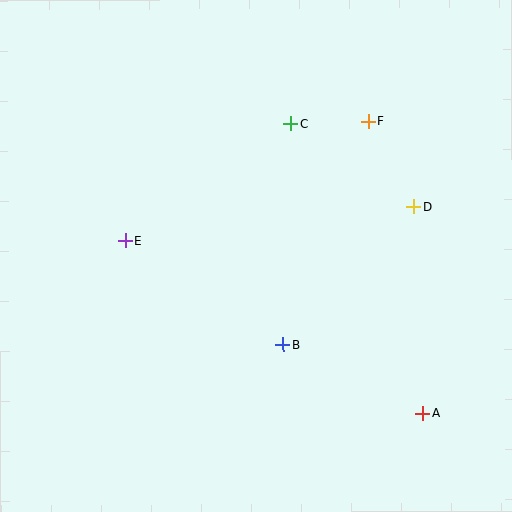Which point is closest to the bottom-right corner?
Point A is closest to the bottom-right corner.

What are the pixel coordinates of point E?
Point E is at (125, 240).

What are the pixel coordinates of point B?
Point B is at (283, 345).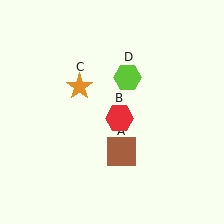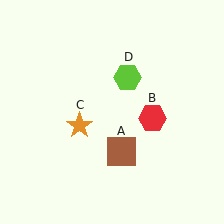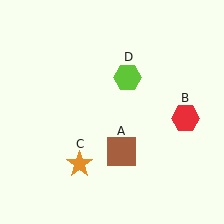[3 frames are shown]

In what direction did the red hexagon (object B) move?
The red hexagon (object B) moved right.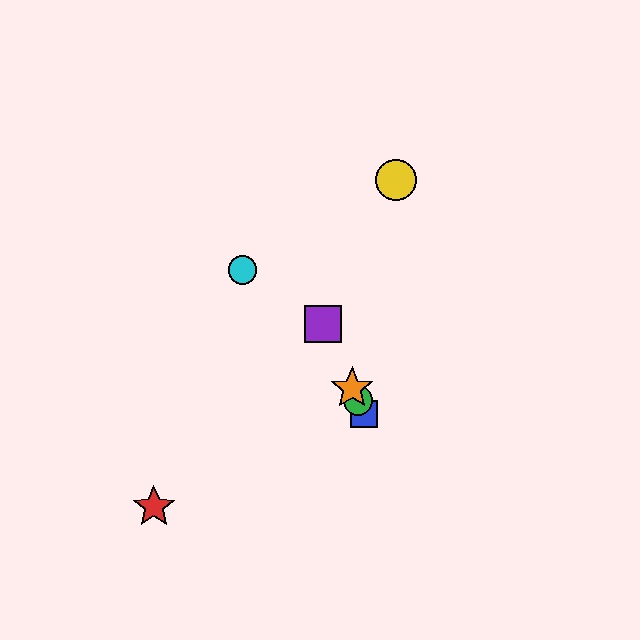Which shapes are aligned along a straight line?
The blue square, the green circle, the purple square, the orange star are aligned along a straight line.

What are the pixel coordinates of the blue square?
The blue square is at (364, 414).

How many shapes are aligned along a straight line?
4 shapes (the blue square, the green circle, the purple square, the orange star) are aligned along a straight line.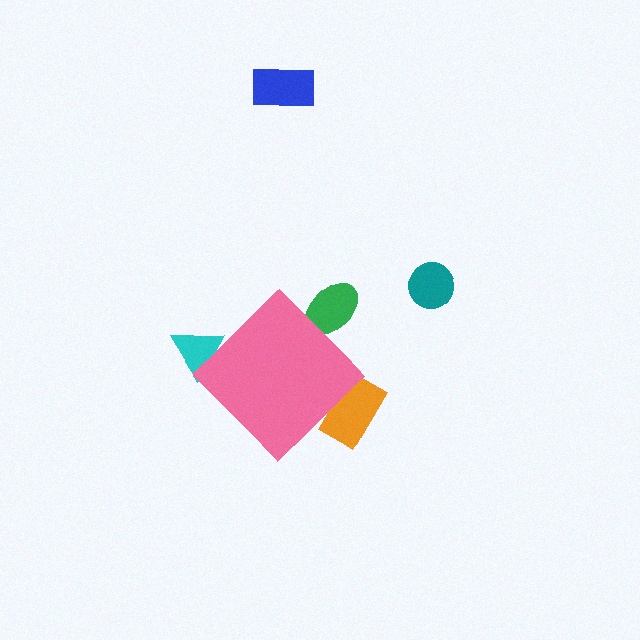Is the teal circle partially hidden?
No, the teal circle is fully visible.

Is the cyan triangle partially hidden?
Yes, the cyan triangle is partially hidden behind the pink diamond.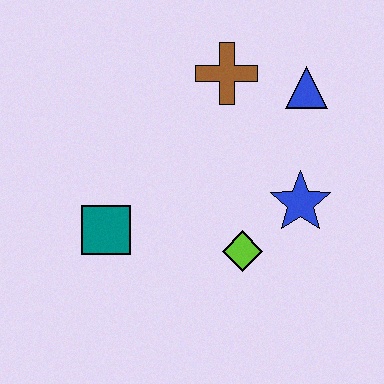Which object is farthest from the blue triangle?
The teal square is farthest from the blue triangle.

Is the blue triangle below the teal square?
No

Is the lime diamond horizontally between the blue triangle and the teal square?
Yes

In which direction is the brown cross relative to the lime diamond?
The brown cross is above the lime diamond.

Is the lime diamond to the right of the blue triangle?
No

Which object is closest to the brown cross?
The blue triangle is closest to the brown cross.